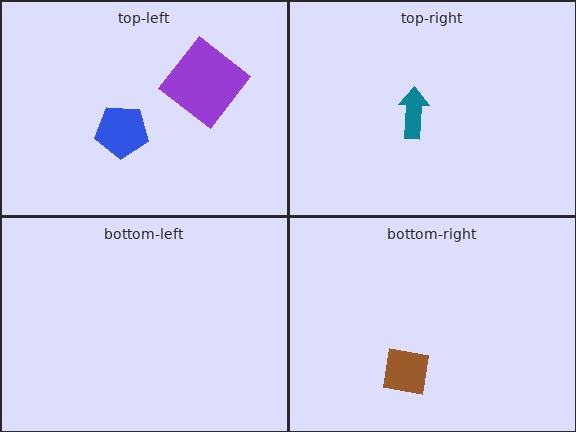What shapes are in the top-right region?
The teal arrow.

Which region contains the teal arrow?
The top-right region.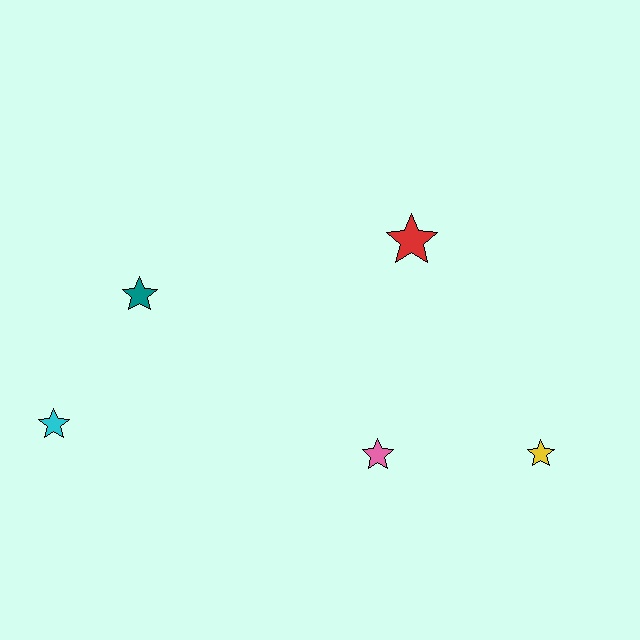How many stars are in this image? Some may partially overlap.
There are 5 stars.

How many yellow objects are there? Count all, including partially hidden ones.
There is 1 yellow object.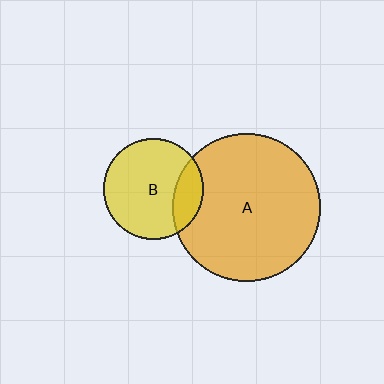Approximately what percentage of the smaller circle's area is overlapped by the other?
Approximately 20%.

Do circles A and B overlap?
Yes.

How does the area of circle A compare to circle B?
Approximately 2.2 times.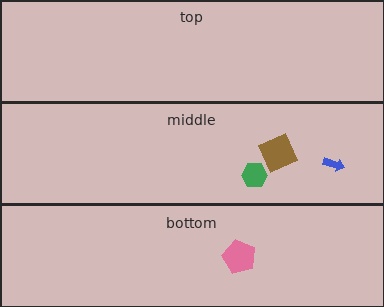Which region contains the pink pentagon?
The bottom region.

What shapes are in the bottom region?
The pink pentagon.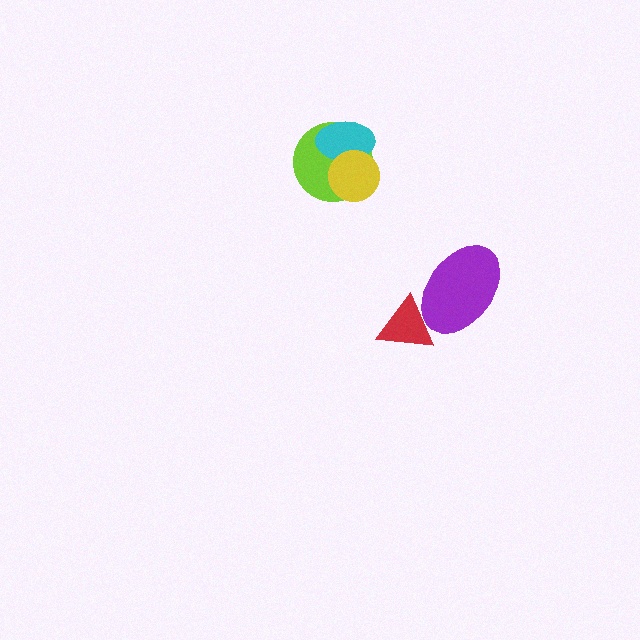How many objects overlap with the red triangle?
1 object overlaps with the red triangle.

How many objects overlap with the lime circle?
2 objects overlap with the lime circle.